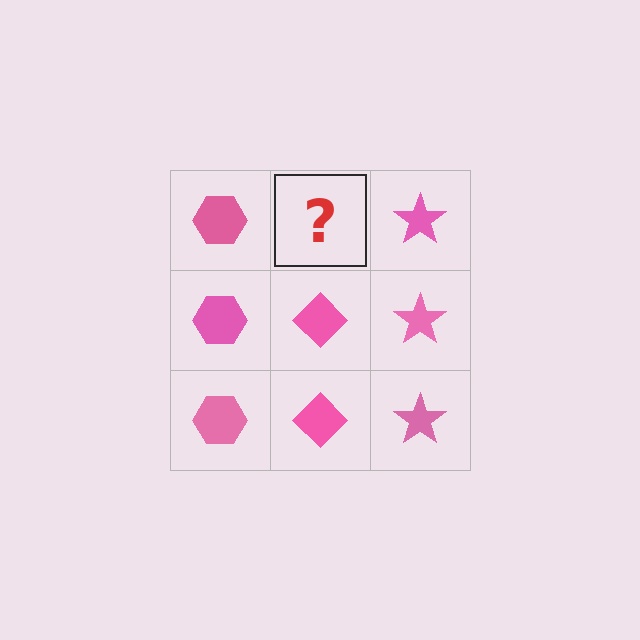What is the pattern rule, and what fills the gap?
The rule is that each column has a consistent shape. The gap should be filled with a pink diamond.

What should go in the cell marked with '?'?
The missing cell should contain a pink diamond.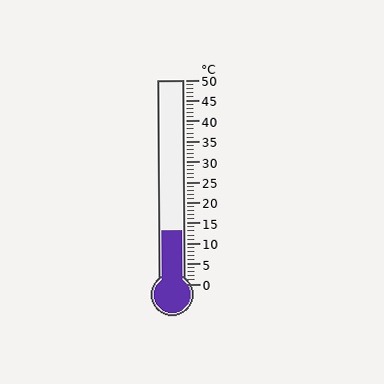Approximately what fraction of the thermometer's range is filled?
The thermometer is filled to approximately 25% of its range.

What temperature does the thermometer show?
The thermometer shows approximately 13°C.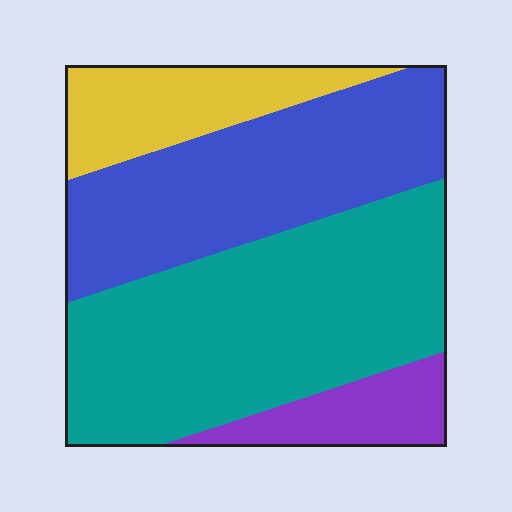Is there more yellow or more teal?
Teal.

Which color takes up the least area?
Purple, at roughly 10%.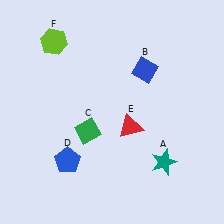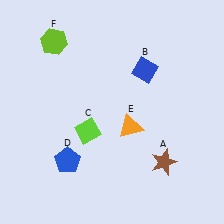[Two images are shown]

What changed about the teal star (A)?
In Image 1, A is teal. In Image 2, it changed to brown.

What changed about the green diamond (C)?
In Image 1, C is green. In Image 2, it changed to lime.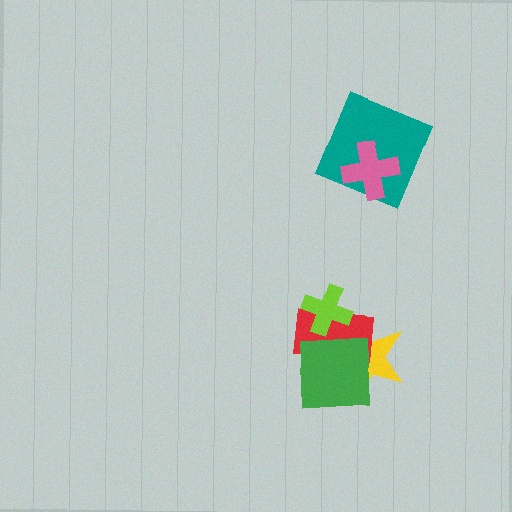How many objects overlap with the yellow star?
2 objects overlap with the yellow star.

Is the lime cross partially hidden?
Yes, it is partially covered by another shape.